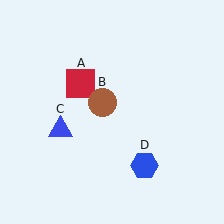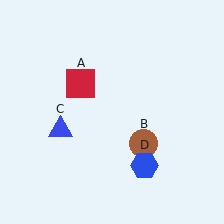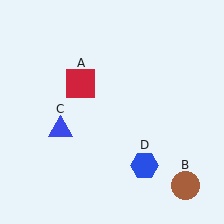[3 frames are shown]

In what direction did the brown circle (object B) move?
The brown circle (object B) moved down and to the right.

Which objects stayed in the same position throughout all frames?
Red square (object A) and blue triangle (object C) and blue hexagon (object D) remained stationary.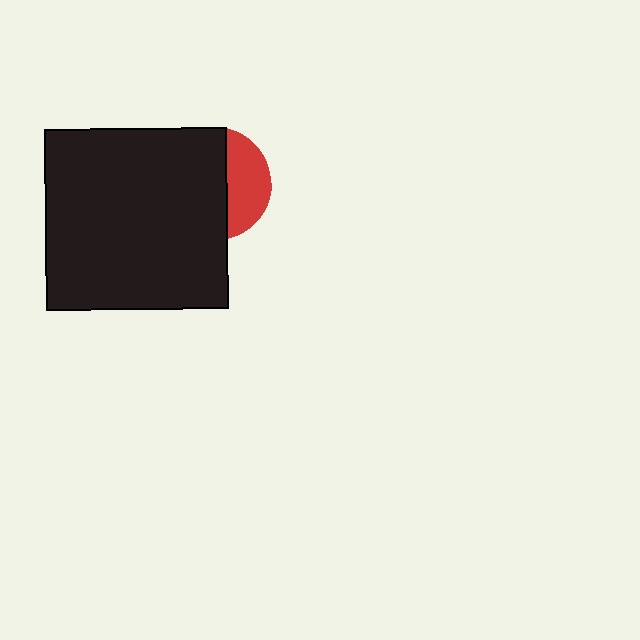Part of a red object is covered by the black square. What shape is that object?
It is a circle.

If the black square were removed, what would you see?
You would see the complete red circle.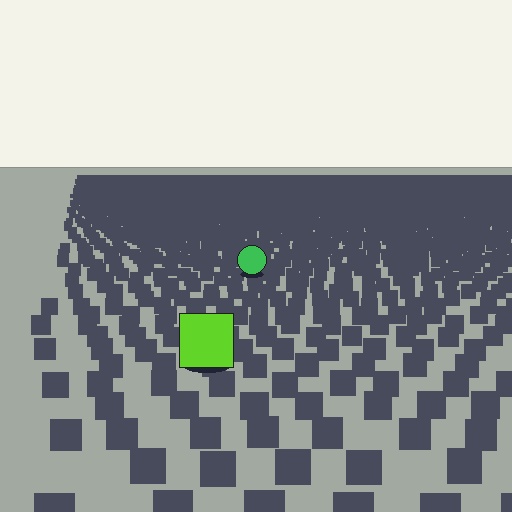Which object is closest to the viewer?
The lime square is closest. The texture marks near it are larger and more spread out.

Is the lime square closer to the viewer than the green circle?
Yes. The lime square is closer — you can tell from the texture gradient: the ground texture is coarser near it.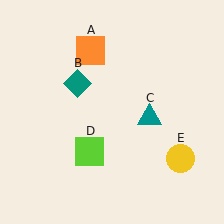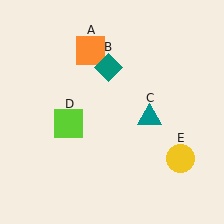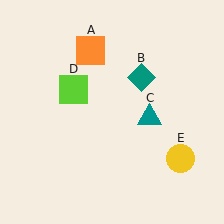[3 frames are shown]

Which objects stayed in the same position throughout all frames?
Orange square (object A) and teal triangle (object C) and yellow circle (object E) remained stationary.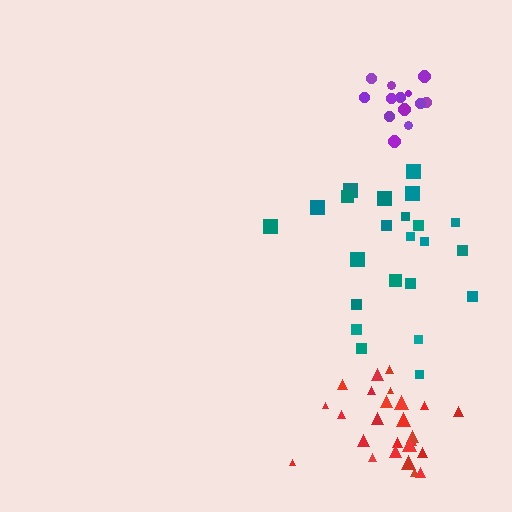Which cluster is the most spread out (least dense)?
Teal.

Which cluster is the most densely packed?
Purple.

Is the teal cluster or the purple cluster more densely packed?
Purple.